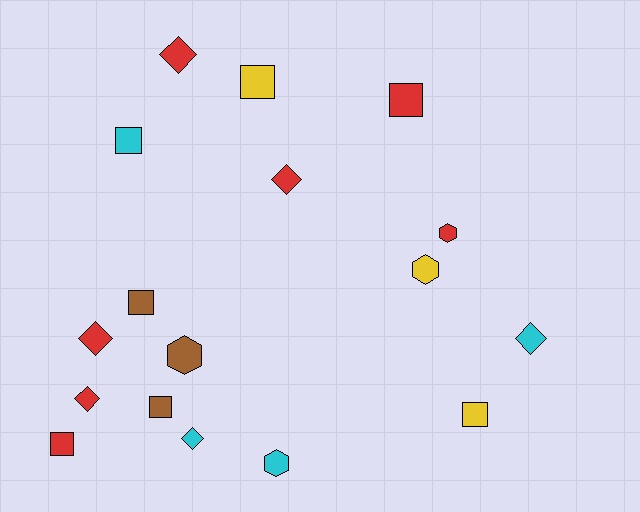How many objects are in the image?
There are 17 objects.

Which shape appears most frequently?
Square, with 7 objects.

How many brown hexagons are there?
There is 1 brown hexagon.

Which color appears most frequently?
Red, with 7 objects.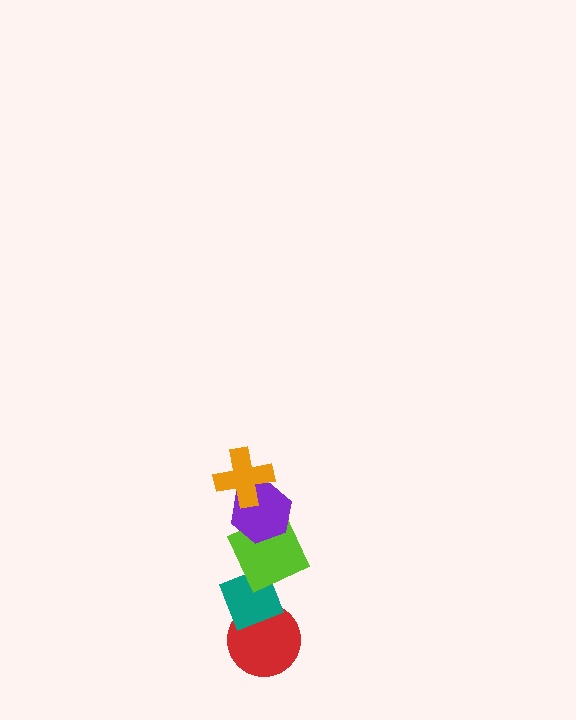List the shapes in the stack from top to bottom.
From top to bottom: the orange cross, the purple hexagon, the lime square, the teal diamond, the red circle.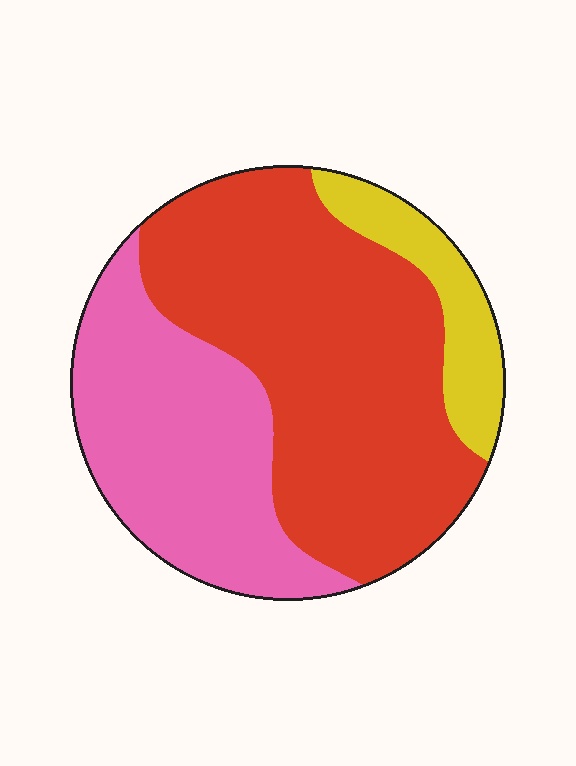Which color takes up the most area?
Red, at roughly 55%.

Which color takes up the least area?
Yellow, at roughly 10%.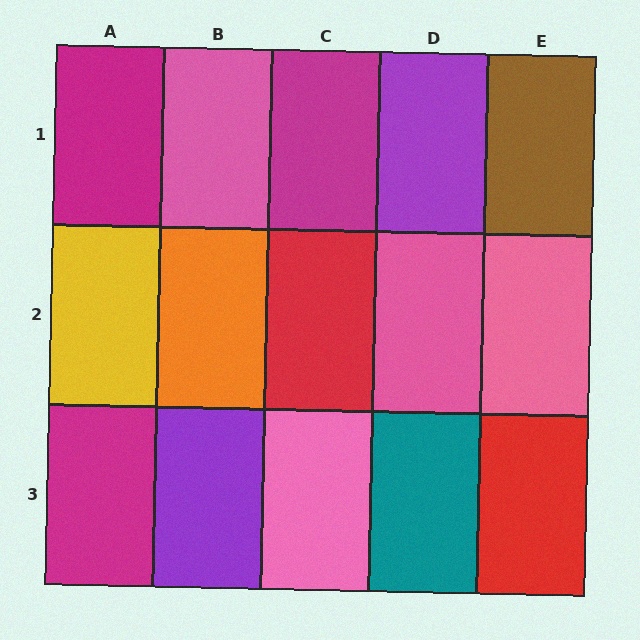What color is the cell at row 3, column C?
Pink.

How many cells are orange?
1 cell is orange.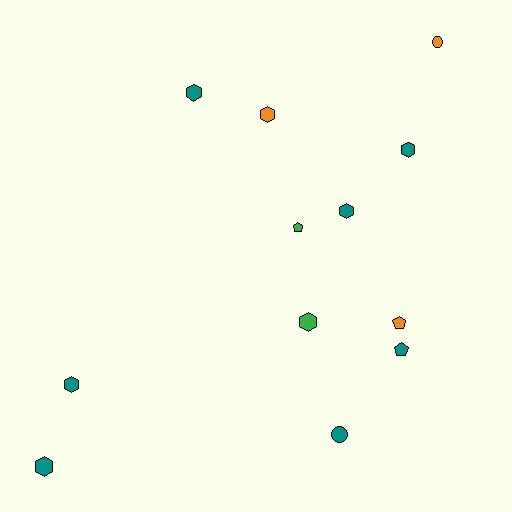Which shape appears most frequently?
Hexagon, with 7 objects.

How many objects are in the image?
There are 12 objects.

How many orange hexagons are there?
There is 1 orange hexagon.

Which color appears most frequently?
Teal, with 7 objects.